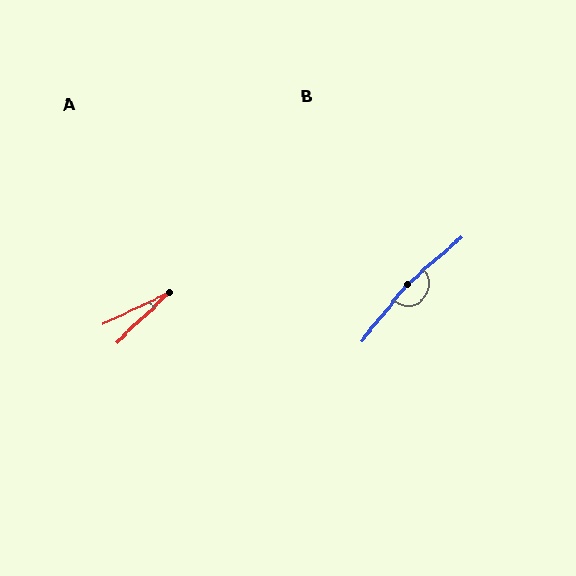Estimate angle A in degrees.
Approximately 18 degrees.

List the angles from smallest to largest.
A (18°), B (169°).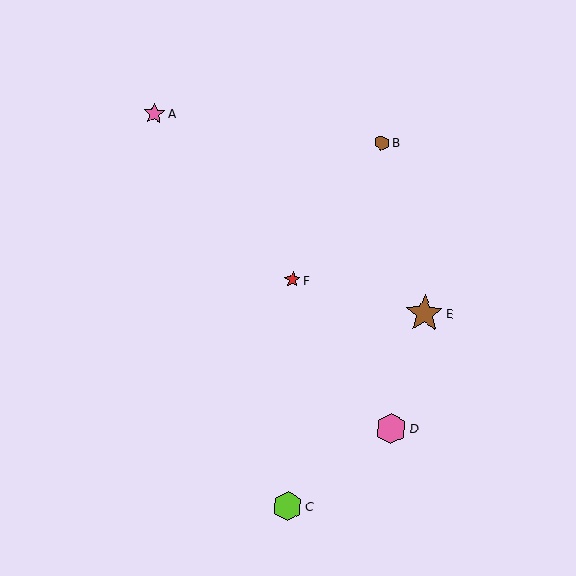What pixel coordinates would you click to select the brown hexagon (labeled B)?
Click at (382, 143) to select the brown hexagon B.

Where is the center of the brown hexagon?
The center of the brown hexagon is at (382, 143).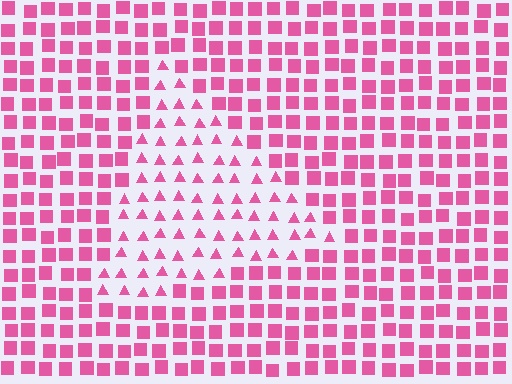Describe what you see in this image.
The image is filled with small pink elements arranged in a uniform grid. A triangle-shaped region contains triangles, while the surrounding area contains squares. The boundary is defined purely by the change in element shape.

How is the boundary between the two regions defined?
The boundary is defined by a change in element shape: triangles inside vs. squares outside. All elements share the same color and spacing.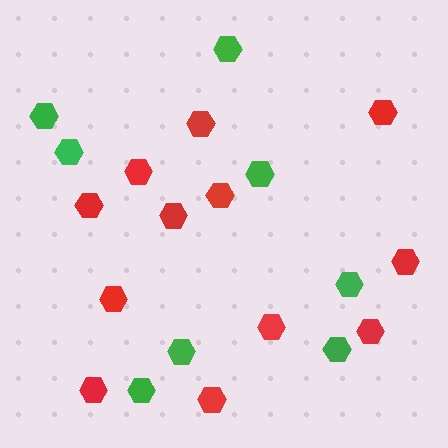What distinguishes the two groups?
There are 2 groups: one group of red hexagons (12) and one group of green hexagons (8).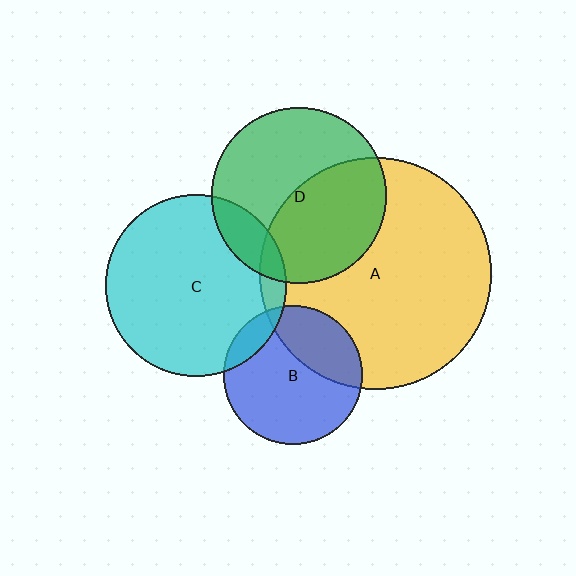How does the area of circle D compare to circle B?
Approximately 1.6 times.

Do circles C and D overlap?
Yes.